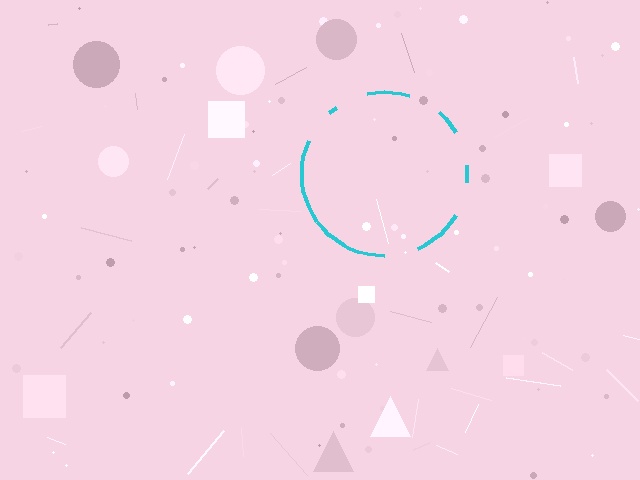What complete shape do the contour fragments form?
The contour fragments form a circle.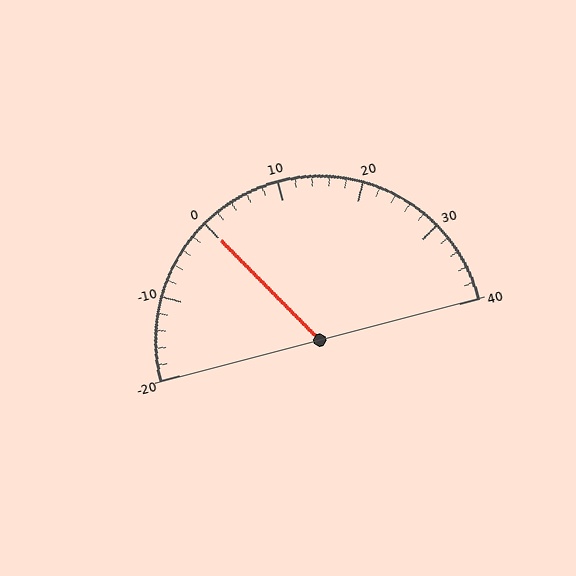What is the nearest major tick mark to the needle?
The nearest major tick mark is 0.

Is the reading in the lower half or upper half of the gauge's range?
The reading is in the lower half of the range (-20 to 40).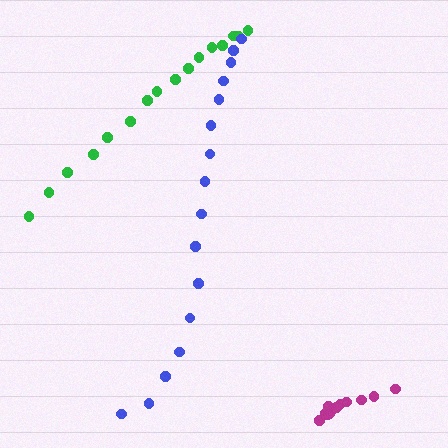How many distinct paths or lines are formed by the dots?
There are 3 distinct paths.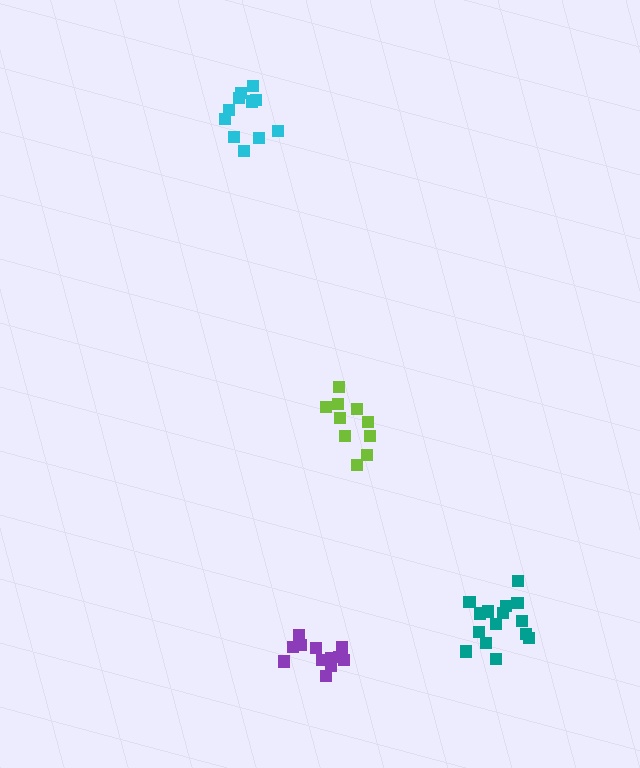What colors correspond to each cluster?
The clusters are colored: cyan, purple, lime, teal.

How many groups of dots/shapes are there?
There are 4 groups.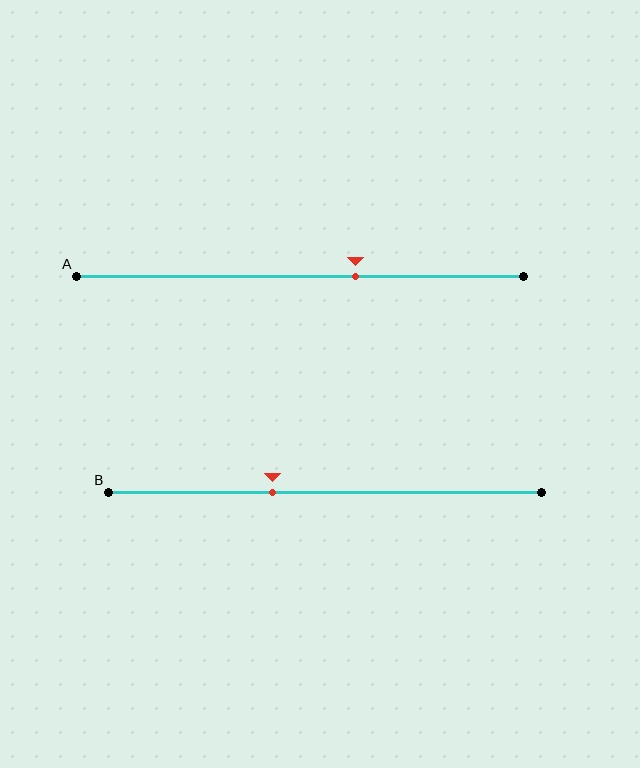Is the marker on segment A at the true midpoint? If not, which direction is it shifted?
No, the marker on segment A is shifted to the right by about 12% of the segment length.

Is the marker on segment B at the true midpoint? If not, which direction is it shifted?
No, the marker on segment B is shifted to the left by about 12% of the segment length.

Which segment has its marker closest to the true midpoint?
Segment B has its marker closest to the true midpoint.